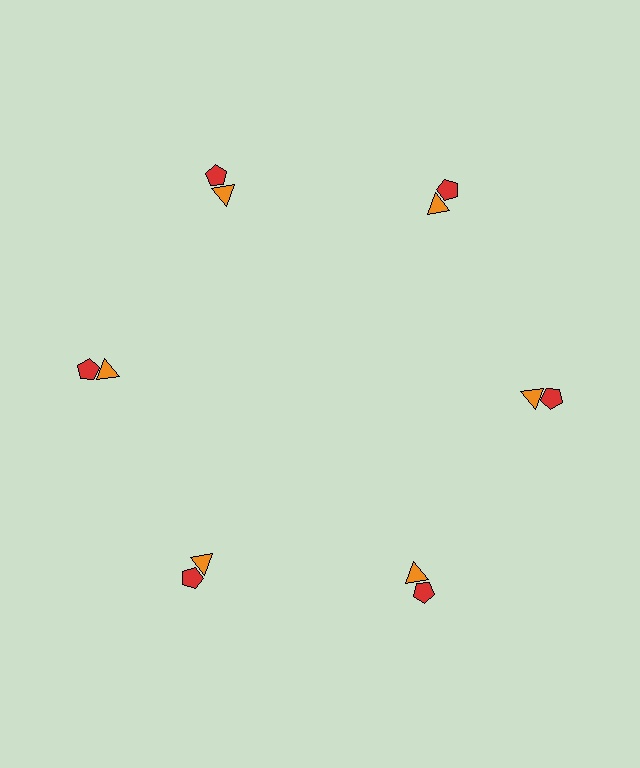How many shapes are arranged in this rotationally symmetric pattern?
There are 12 shapes, arranged in 6 groups of 2.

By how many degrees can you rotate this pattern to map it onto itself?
The pattern maps onto itself every 60 degrees of rotation.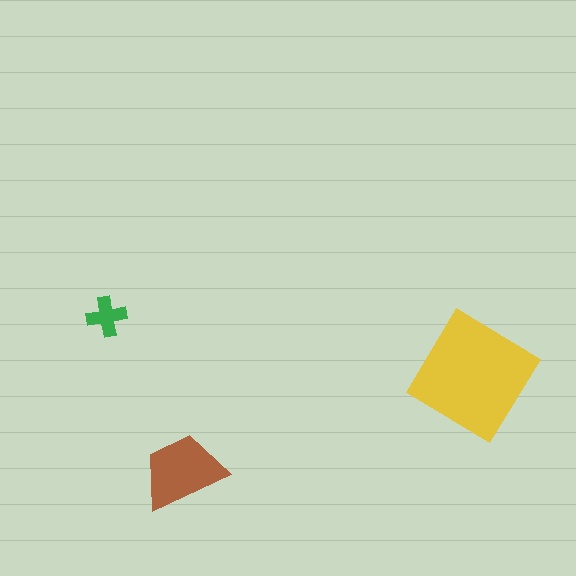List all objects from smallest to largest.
The green cross, the brown trapezoid, the yellow diamond.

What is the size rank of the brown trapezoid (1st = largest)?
2nd.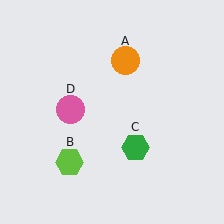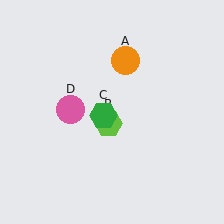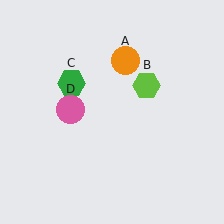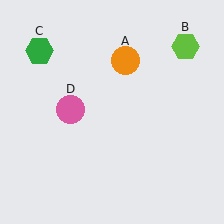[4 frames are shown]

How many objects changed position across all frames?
2 objects changed position: lime hexagon (object B), green hexagon (object C).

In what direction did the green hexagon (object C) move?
The green hexagon (object C) moved up and to the left.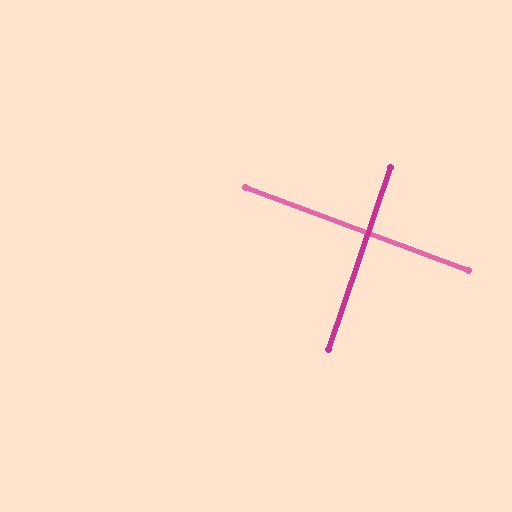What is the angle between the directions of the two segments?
Approximately 88 degrees.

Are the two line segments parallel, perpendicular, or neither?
Perpendicular — they meet at approximately 88°.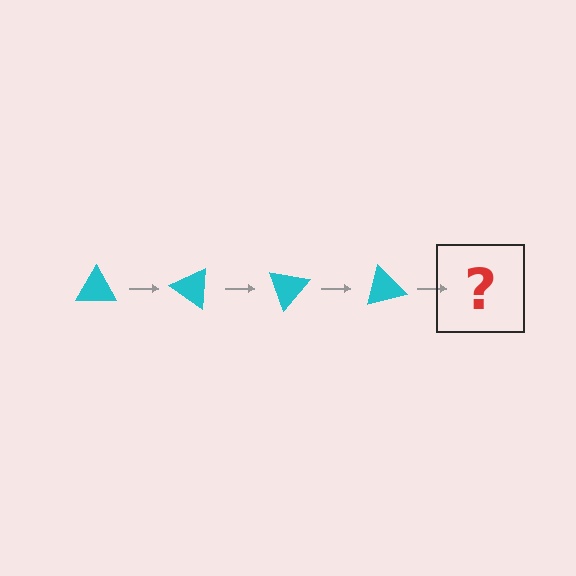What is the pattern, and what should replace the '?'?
The pattern is that the triangle rotates 35 degrees each step. The '?' should be a cyan triangle rotated 140 degrees.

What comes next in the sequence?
The next element should be a cyan triangle rotated 140 degrees.